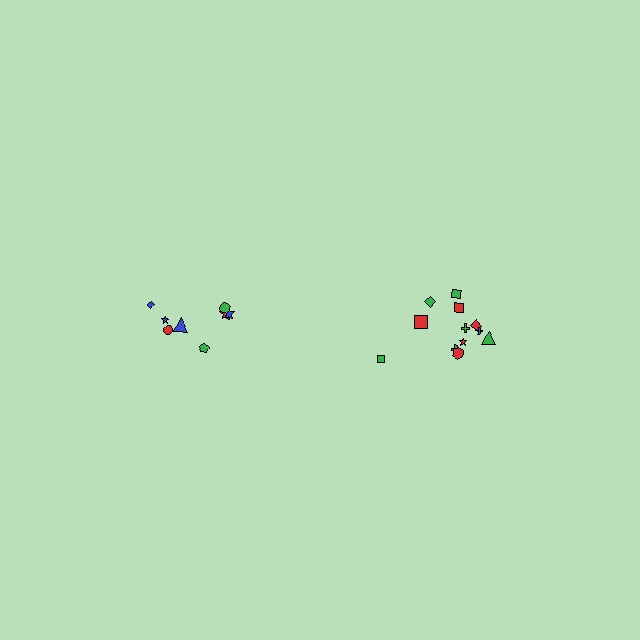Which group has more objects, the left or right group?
The right group.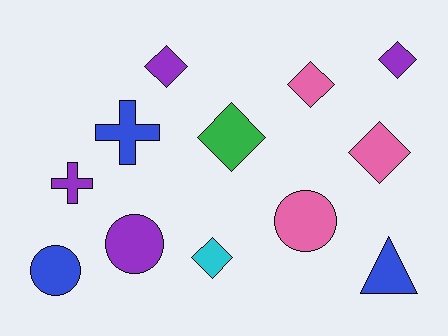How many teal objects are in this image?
There are no teal objects.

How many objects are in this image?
There are 12 objects.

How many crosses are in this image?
There are 2 crosses.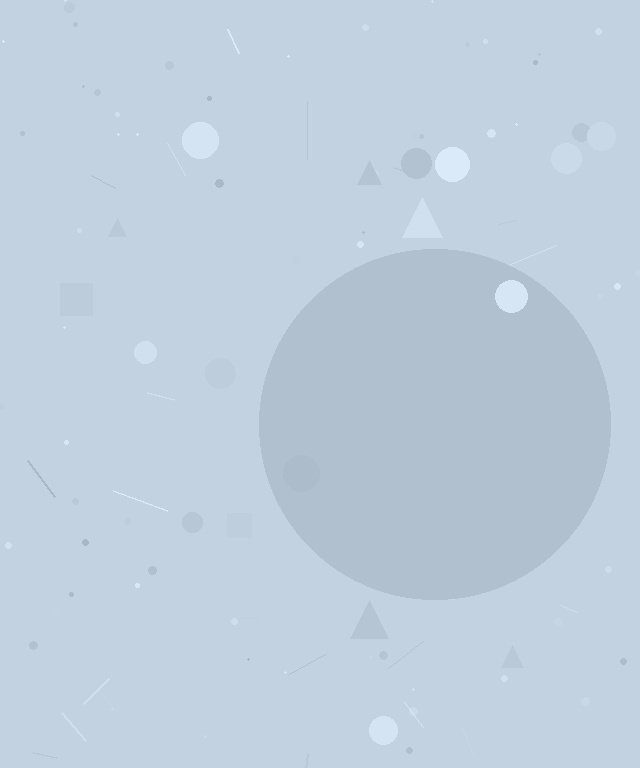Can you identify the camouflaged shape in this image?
The camouflaged shape is a circle.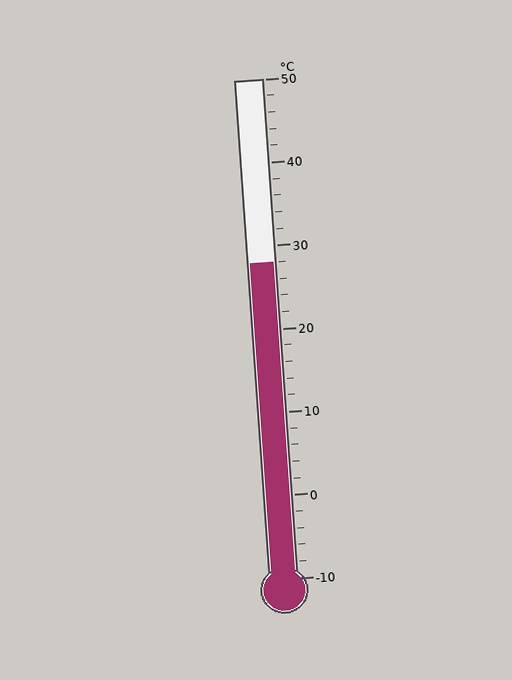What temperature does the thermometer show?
The thermometer shows approximately 28°C.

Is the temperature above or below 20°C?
The temperature is above 20°C.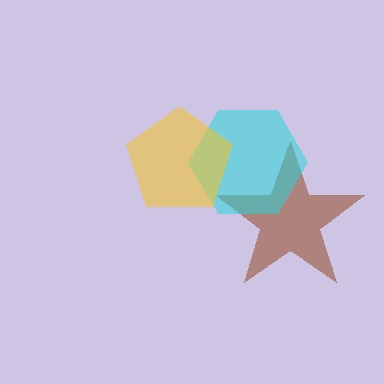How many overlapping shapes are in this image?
There are 3 overlapping shapes in the image.